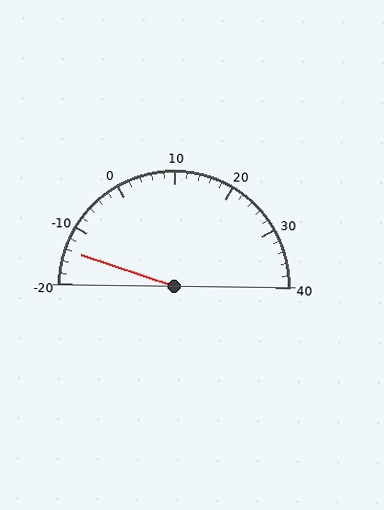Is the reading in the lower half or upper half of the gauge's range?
The reading is in the lower half of the range (-20 to 40).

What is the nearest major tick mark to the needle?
The nearest major tick mark is -10.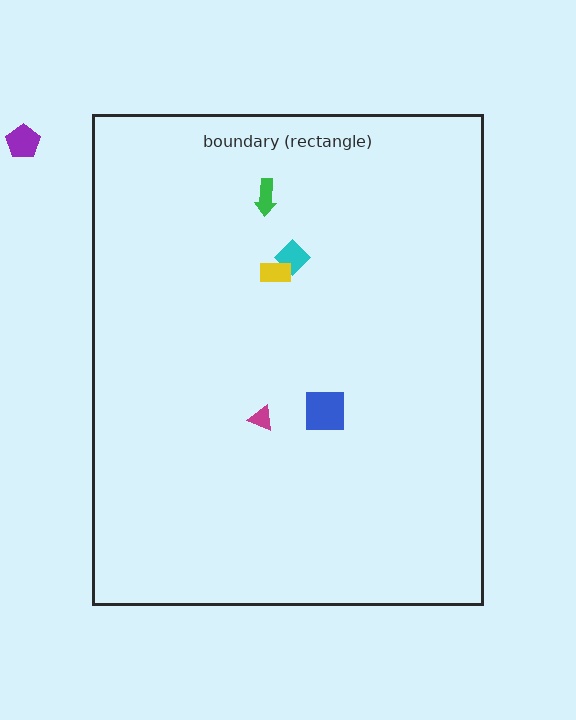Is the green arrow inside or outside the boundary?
Inside.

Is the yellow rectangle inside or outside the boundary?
Inside.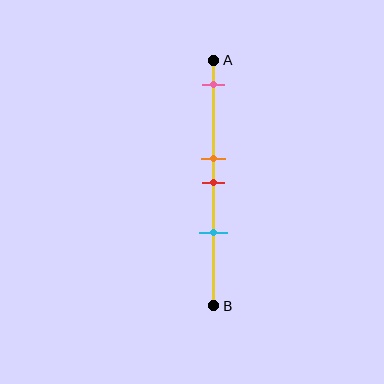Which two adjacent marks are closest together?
The orange and red marks are the closest adjacent pair.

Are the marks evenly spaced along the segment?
No, the marks are not evenly spaced.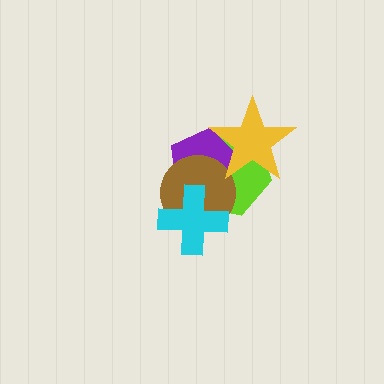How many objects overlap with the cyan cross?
3 objects overlap with the cyan cross.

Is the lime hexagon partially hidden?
Yes, it is partially covered by another shape.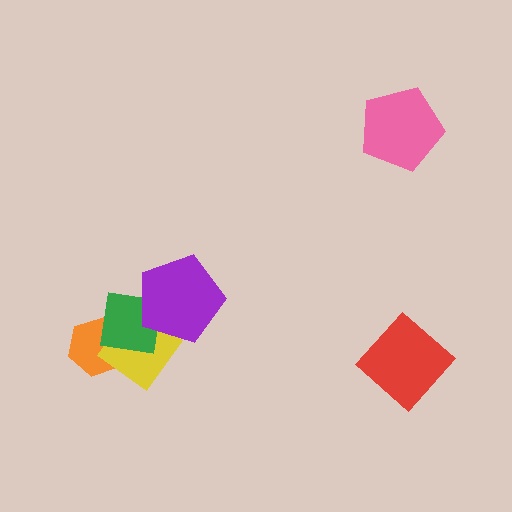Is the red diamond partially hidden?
No, no other shape covers it.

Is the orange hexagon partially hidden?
Yes, it is partially covered by another shape.